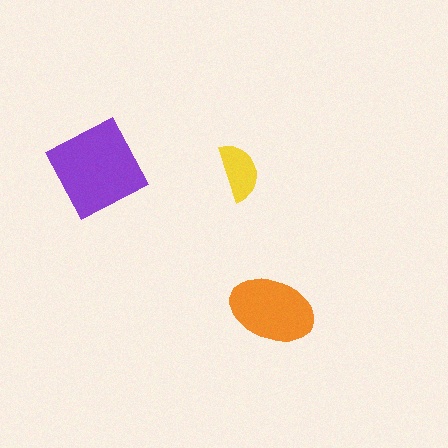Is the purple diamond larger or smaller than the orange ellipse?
Larger.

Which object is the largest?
The purple diamond.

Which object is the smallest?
The yellow semicircle.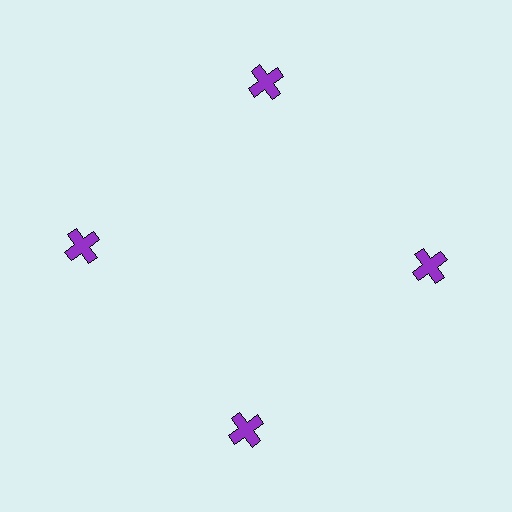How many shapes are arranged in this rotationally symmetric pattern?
There are 4 shapes, arranged in 4 groups of 1.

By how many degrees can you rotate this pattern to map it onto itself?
The pattern maps onto itself every 90 degrees of rotation.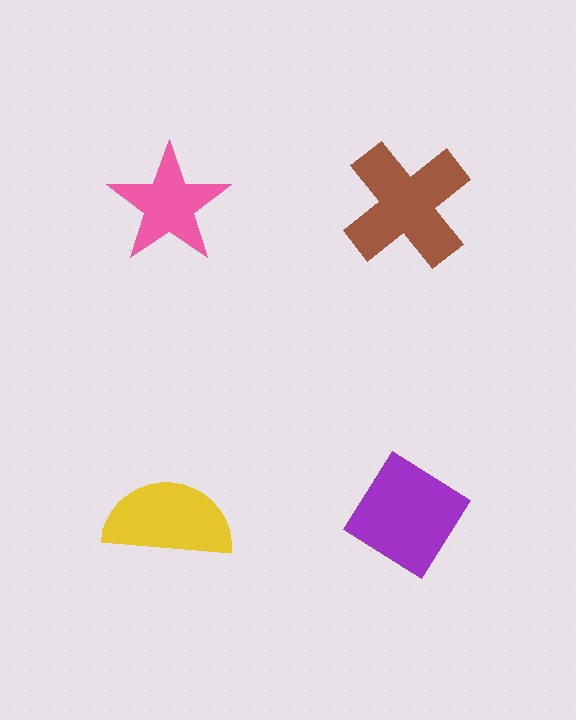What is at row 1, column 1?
A pink star.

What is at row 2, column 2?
A purple diamond.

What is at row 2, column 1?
A yellow semicircle.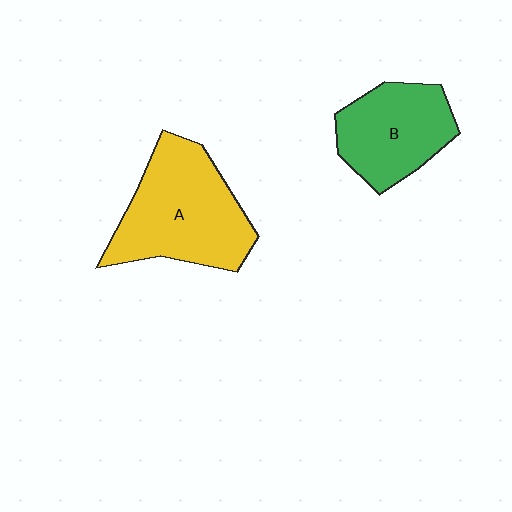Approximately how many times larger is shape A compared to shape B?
Approximately 1.4 times.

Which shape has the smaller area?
Shape B (green).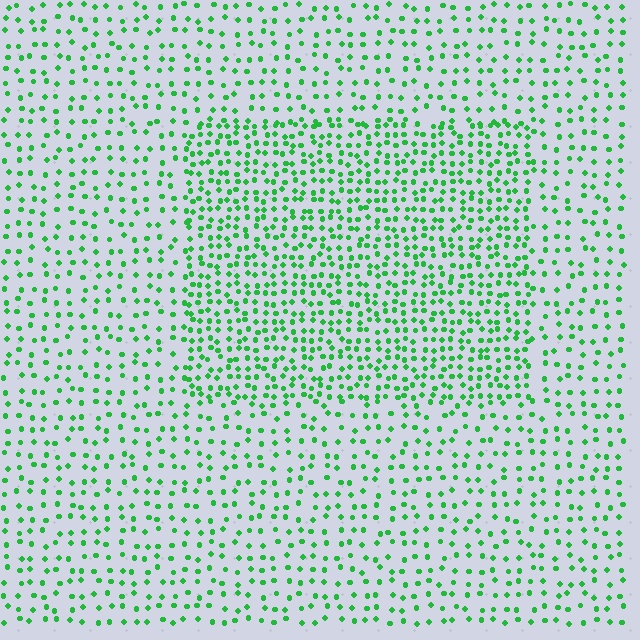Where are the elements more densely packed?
The elements are more densely packed inside the rectangle boundary.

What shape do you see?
I see a rectangle.